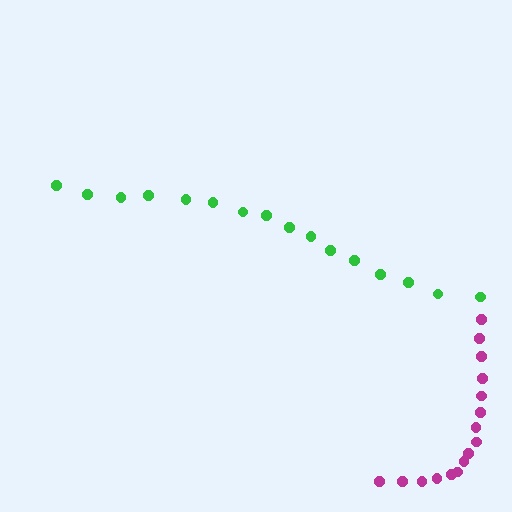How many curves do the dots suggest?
There are 2 distinct paths.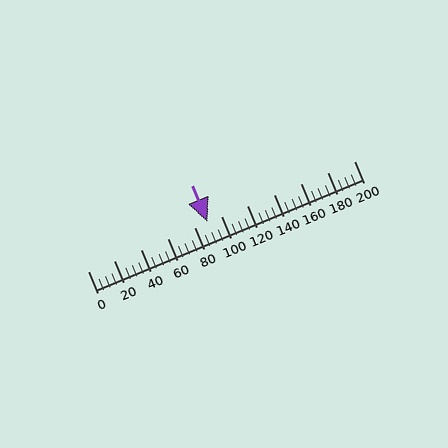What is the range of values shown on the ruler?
The ruler shows values from 0 to 200.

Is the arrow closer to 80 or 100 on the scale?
The arrow is closer to 100.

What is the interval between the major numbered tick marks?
The major tick marks are spaced 20 units apart.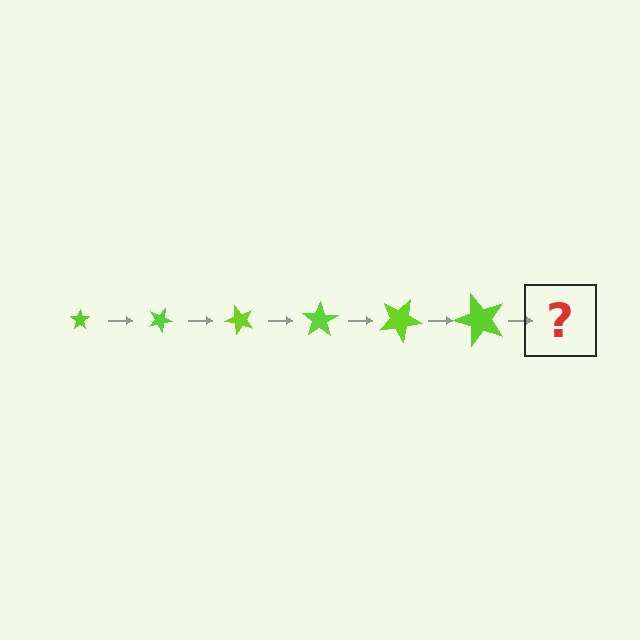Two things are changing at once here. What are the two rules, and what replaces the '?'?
The two rules are that the star grows larger each step and it rotates 25 degrees each step. The '?' should be a star, larger than the previous one and rotated 150 degrees from the start.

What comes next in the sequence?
The next element should be a star, larger than the previous one and rotated 150 degrees from the start.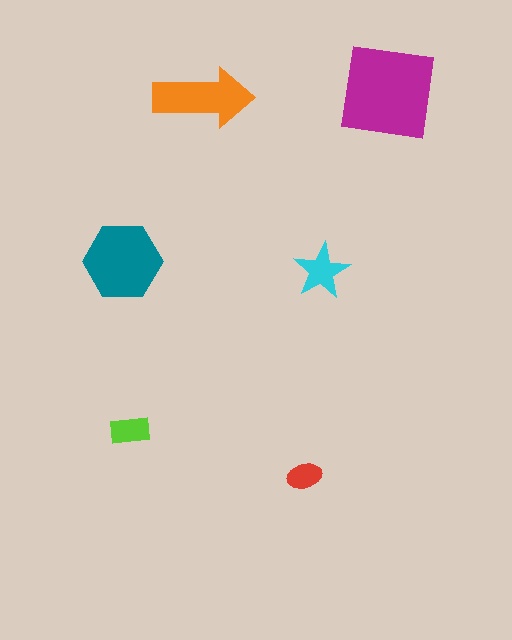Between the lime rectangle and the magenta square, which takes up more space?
The magenta square.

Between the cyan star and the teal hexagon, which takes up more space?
The teal hexagon.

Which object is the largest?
The magenta square.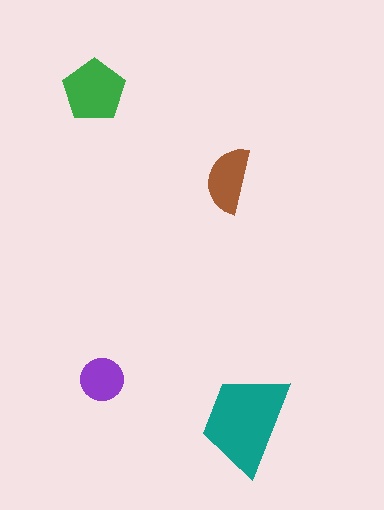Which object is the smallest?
The purple circle.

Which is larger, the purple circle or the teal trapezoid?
The teal trapezoid.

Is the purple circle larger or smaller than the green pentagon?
Smaller.